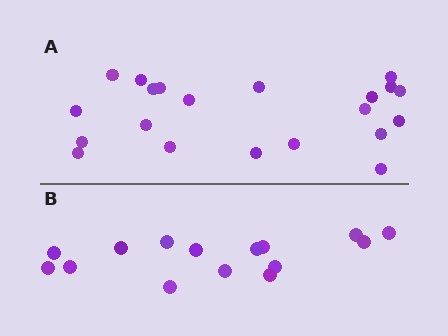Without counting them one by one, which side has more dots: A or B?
Region A (the top region) has more dots.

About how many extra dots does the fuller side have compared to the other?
Region A has about 6 more dots than region B.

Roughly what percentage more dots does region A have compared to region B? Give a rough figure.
About 40% more.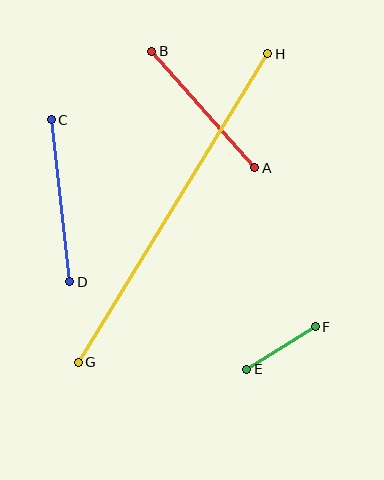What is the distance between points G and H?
The distance is approximately 362 pixels.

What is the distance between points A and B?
The distance is approximately 156 pixels.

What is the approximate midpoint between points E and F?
The midpoint is at approximately (281, 348) pixels.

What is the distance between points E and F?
The distance is approximately 80 pixels.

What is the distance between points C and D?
The distance is approximately 163 pixels.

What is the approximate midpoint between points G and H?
The midpoint is at approximately (173, 208) pixels.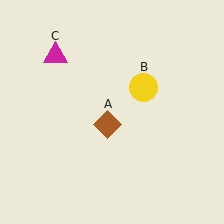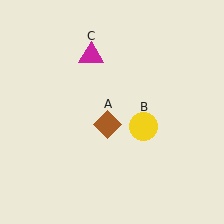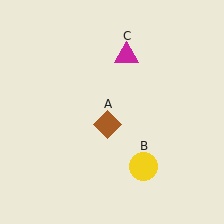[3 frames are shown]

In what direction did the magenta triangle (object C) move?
The magenta triangle (object C) moved right.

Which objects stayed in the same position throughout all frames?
Brown diamond (object A) remained stationary.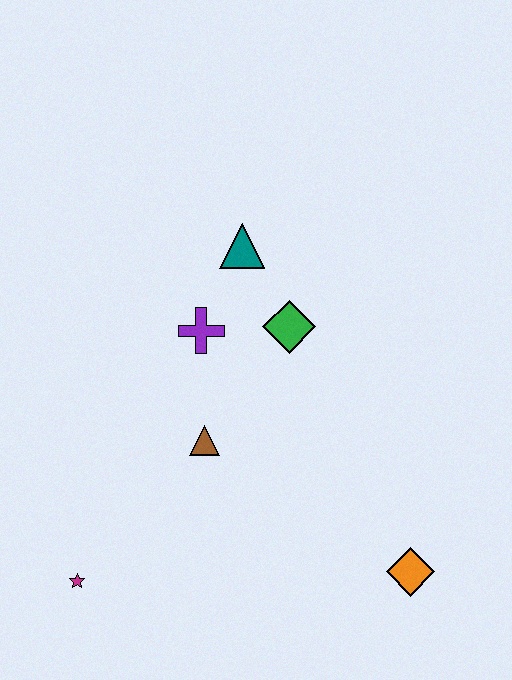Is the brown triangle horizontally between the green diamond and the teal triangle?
No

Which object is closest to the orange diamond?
The brown triangle is closest to the orange diamond.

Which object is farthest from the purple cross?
The orange diamond is farthest from the purple cross.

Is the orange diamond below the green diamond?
Yes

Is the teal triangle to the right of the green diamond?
No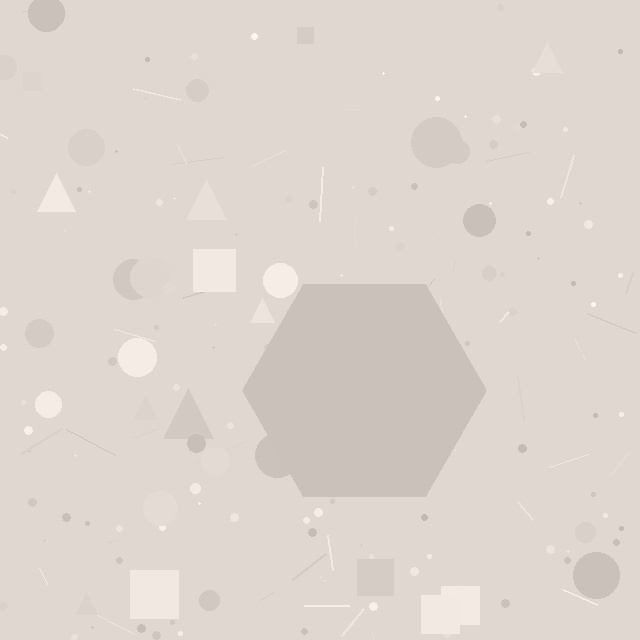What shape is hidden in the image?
A hexagon is hidden in the image.